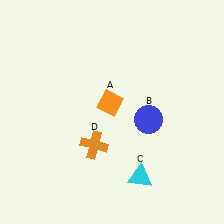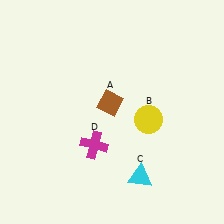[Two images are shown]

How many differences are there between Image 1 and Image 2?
There are 3 differences between the two images.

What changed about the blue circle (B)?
In Image 1, B is blue. In Image 2, it changed to yellow.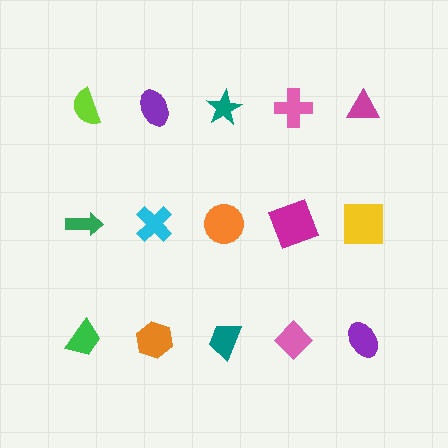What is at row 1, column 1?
A lime semicircle.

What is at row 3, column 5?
A purple ellipse.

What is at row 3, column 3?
A teal trapezoid.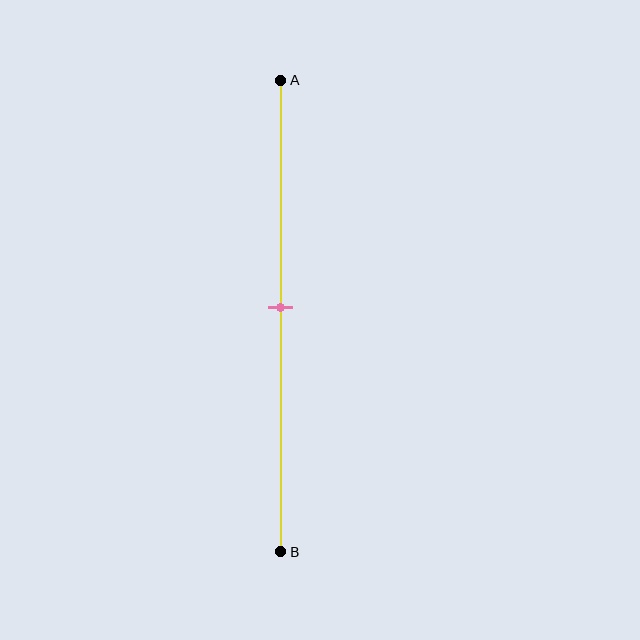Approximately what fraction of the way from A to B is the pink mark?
The pink mark is approximately 50% of the way from A to B.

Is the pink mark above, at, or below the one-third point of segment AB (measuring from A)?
The pink mark is below the one-third point of segment AB.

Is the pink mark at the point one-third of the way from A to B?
No, the mark is at about 50% from A, not at the 33% one-third point.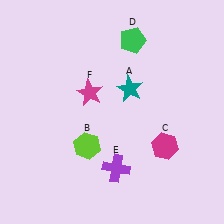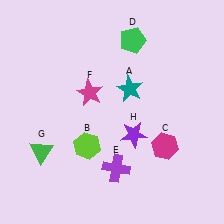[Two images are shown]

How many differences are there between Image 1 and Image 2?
There are 2 differences between the two images.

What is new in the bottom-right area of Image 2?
A purple star (H) was added in the bottom-right area of Image 2.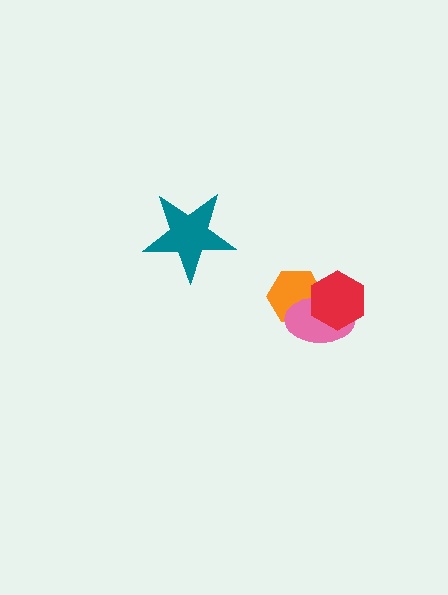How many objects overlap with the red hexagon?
2 objects overlap with the red hexagon.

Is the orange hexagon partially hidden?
Yes, it is partially covered by another shape.